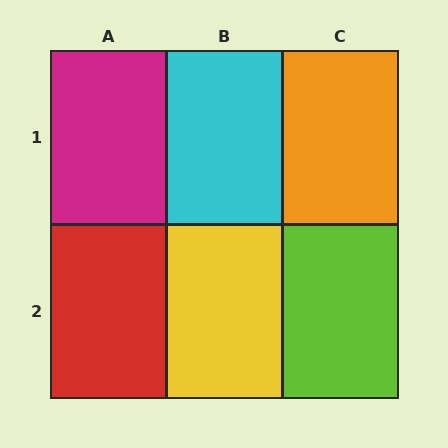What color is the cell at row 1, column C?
Orange.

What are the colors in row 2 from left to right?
Red, yellow, lime.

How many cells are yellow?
1 cell is yellow.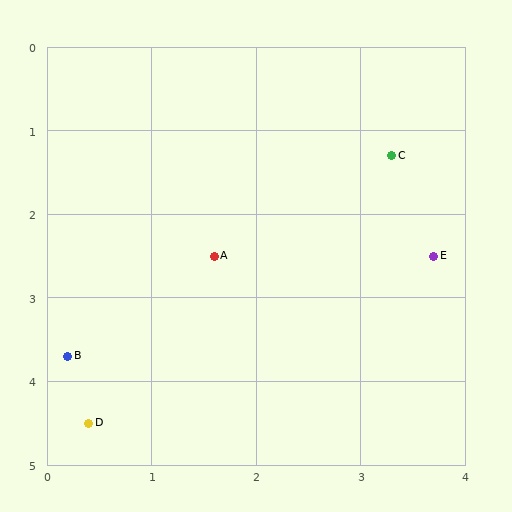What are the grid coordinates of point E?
Point E is at approximately (3.7, 2.5).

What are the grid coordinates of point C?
Point C is at approximately (3.3, 1.3).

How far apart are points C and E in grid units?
Points C and E are about 1.3 grid units apart.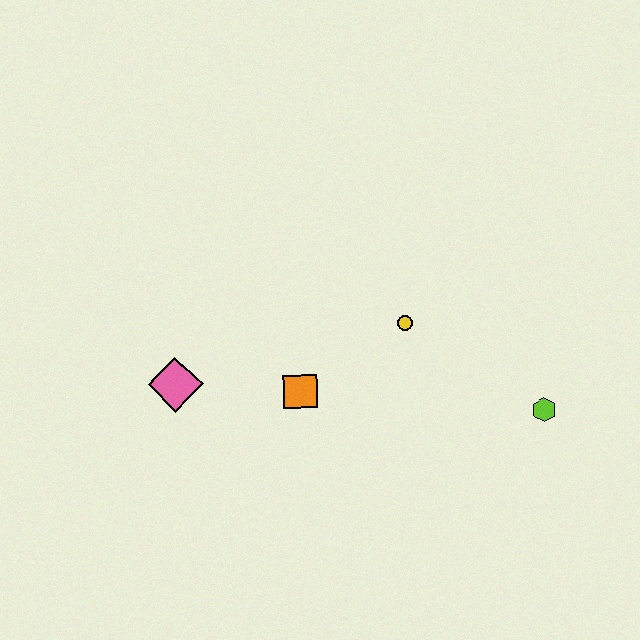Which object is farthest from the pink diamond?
The lime hexagon is farthest from the pink diamond.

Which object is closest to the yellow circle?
The orange square is closest to the yellow circle.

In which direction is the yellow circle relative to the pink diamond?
The yellow circle is to the right of the pink diamond.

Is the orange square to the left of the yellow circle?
Yes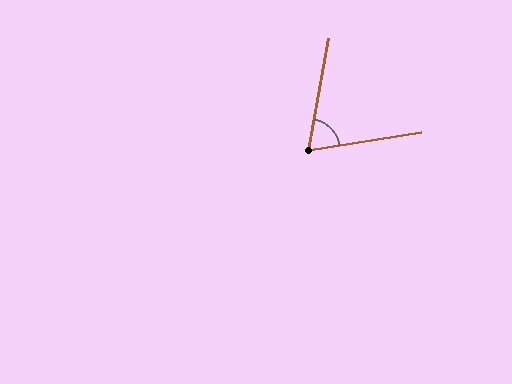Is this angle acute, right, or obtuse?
It is acute.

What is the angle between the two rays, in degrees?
Approximately 71 degrees.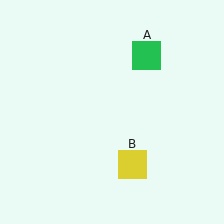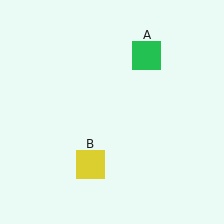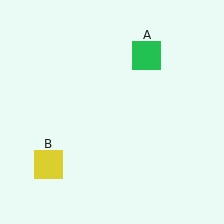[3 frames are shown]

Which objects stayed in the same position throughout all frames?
Green square (object A) remained stationary.